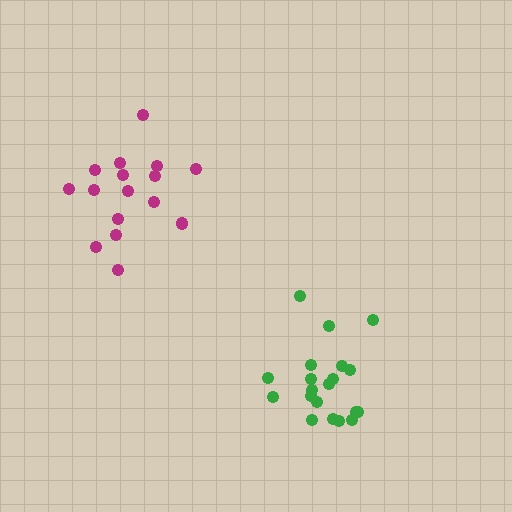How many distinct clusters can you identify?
There are 2 distinct clusters.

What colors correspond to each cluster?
The clusters are colored: green, magenta.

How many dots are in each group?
Group 1: 20 dots, Group 2: 16 dots (36 total).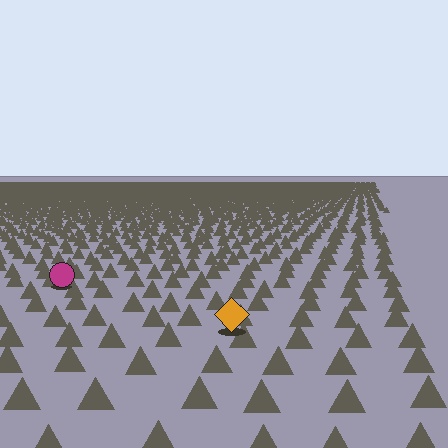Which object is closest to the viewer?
The orange diamond is closest. The texture marks near it are larger and more spread out.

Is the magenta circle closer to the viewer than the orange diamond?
No. The orange diamond is closer — you can tell from the texture gradient: the ground texture is coarser near it.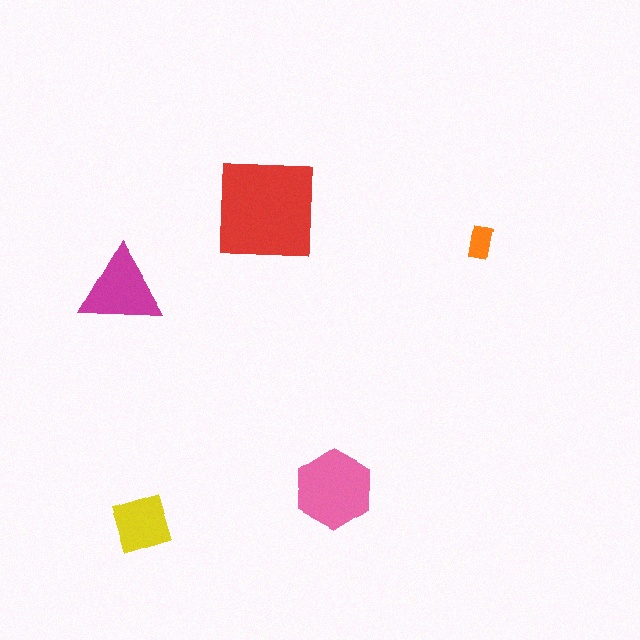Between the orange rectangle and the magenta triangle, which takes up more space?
The magenta triangle.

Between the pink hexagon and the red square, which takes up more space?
The red square.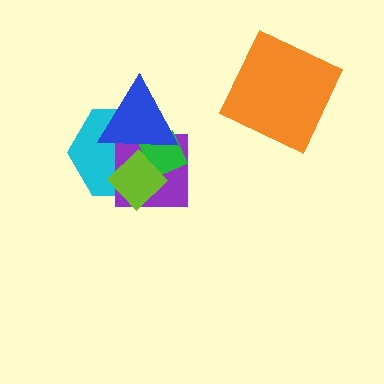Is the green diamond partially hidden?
Yes, it is partially covered by another shape.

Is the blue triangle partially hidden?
Yes, it is partially covered by another shape.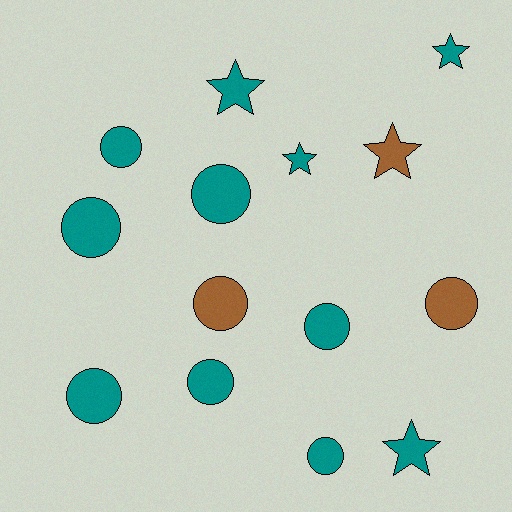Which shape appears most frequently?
Circle, with 9 objects.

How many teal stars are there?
There are 4 teal stars.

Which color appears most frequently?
Teal, with 11 objects.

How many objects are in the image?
There are 14 objects.